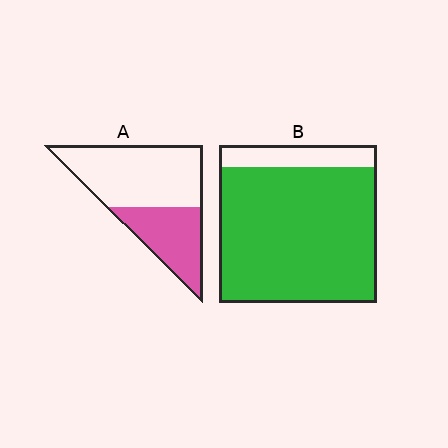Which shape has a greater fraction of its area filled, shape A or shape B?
Shape B.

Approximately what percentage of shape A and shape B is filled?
A is approximately 35% and B is approximately 85%.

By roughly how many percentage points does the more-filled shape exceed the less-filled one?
By roughly 50 percentage points (B over A).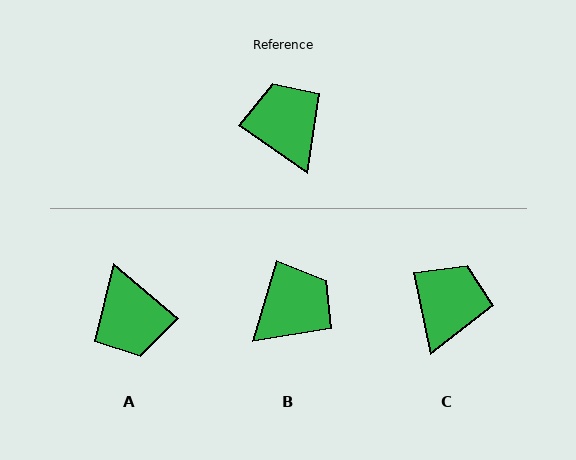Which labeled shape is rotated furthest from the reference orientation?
A, about 174 degrees away.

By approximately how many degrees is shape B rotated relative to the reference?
Approximately 72 degrees clockwise.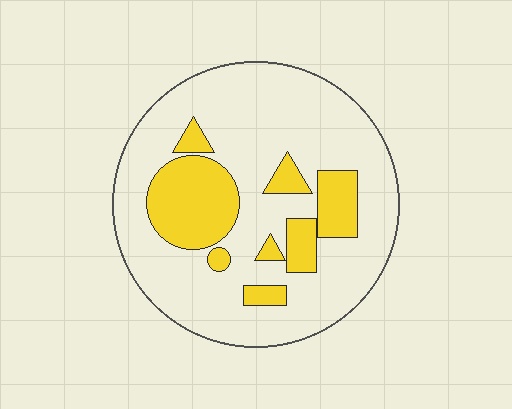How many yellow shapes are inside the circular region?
8.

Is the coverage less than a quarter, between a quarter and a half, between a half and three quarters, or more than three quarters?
Less than a quarter.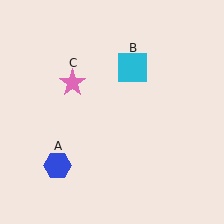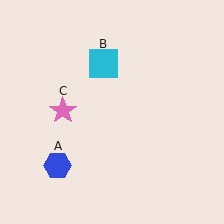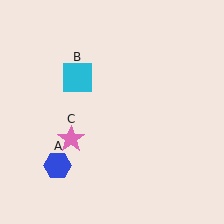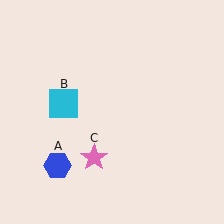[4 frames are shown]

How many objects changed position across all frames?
2 objects changed position: cyan square (object B), pink star (object C).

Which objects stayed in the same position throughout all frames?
Blue hexagon (object A) remained stationary.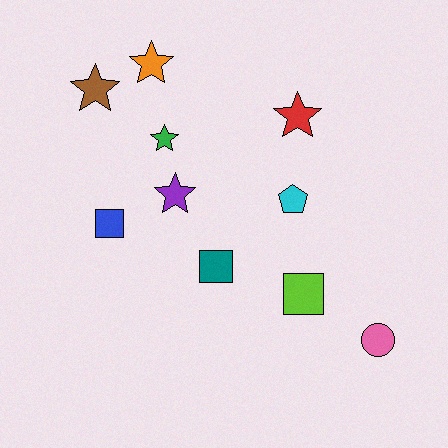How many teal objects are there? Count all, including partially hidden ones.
There is 1 teal object.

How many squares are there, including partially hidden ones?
There are 3 squares.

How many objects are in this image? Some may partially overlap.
There are 10 objects.